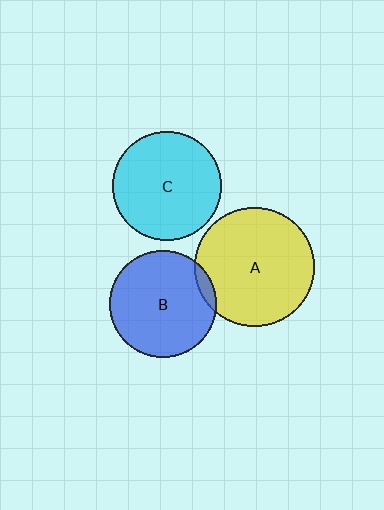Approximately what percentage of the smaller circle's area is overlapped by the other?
Approximately 5%.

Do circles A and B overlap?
Yes.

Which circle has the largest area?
Circle A (yellow).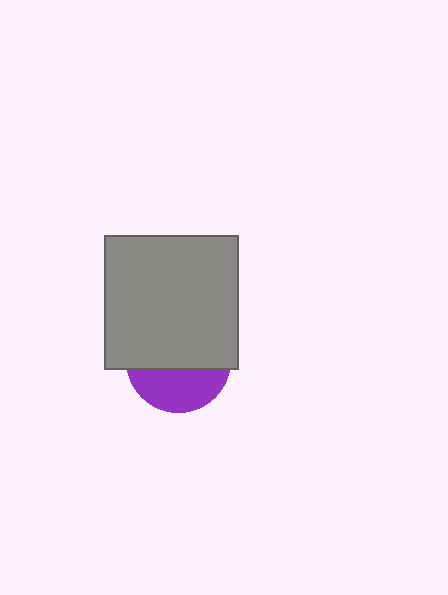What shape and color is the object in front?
The object in front is a gray square.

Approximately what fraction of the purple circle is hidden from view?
Roughly 61% of the purple circle is hidden behind the gray square.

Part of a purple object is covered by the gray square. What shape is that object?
It is a circle.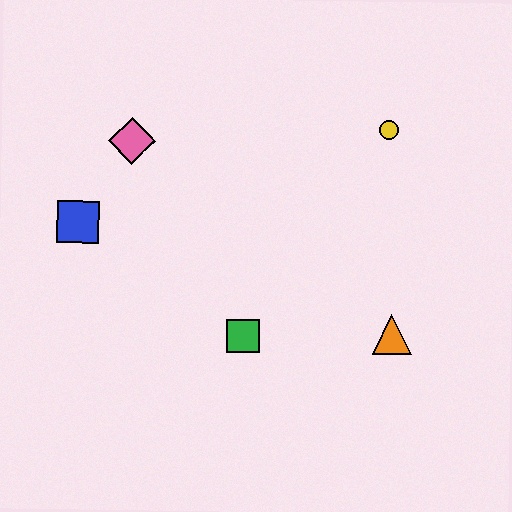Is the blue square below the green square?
No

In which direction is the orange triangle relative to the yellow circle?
The orange triangle is below the yellow circle.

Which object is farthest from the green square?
The yellow circle is farthest from the green square.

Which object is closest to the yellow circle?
The orange triangle is closest to the yellow circle.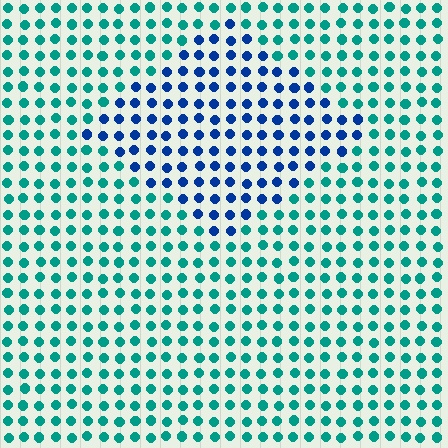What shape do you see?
I see a diamond.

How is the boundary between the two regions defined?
The boundary is defined purely by a slight shift in hue (about 47 degrees). Spacing, size, and orientation are identical on both sides.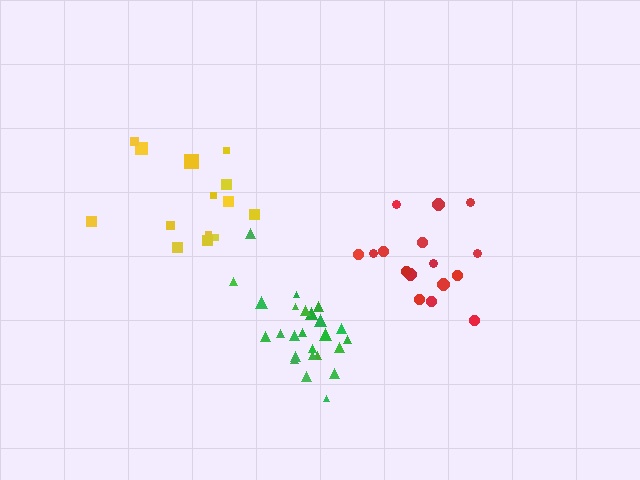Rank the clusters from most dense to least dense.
green, red, yellow.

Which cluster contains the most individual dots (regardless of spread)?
Green (25).